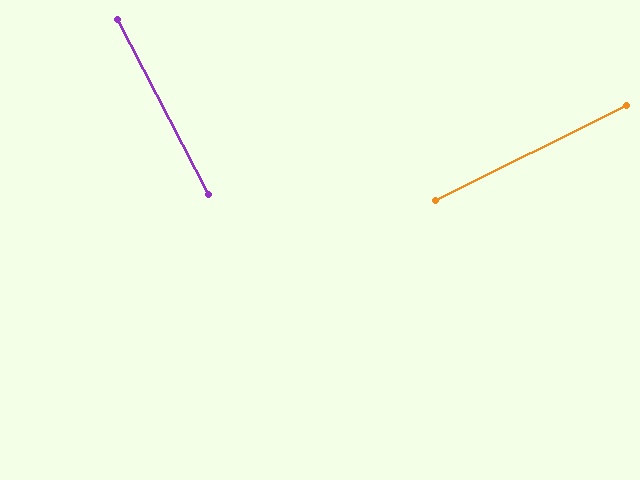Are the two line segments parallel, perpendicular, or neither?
Perpendicular — they meet at approximately 89°.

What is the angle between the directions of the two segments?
Approximately 89 degrees.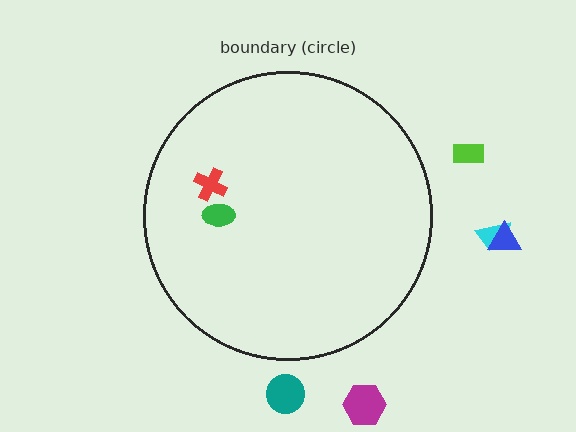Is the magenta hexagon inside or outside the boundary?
Outside.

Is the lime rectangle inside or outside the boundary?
Outside.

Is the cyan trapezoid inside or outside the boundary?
Outside.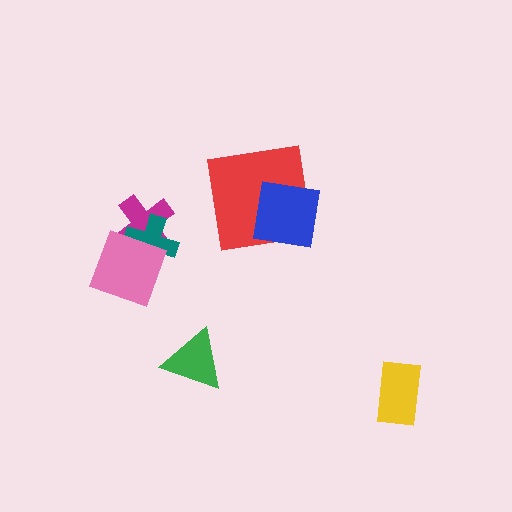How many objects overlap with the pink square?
2 objects overlap with the pink square.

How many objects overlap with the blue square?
1 object overlaps with the blue square.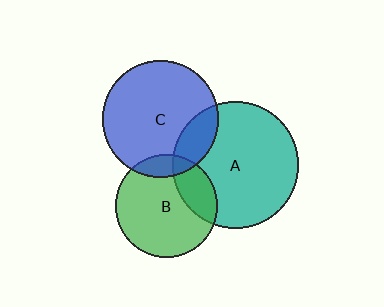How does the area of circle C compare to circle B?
Approximately 1.3 times.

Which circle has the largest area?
Circle A (teal).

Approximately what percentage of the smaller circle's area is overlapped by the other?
Approximately 10%.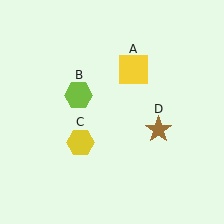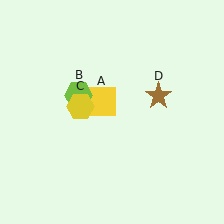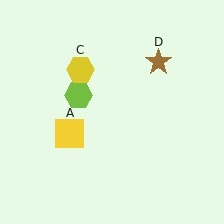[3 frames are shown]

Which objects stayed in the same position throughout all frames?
Lime hexagon (object B) remained stationary.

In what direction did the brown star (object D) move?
The brown star (object D) moved up.